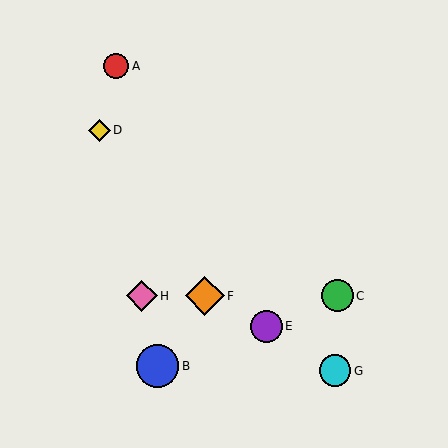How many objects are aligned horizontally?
3 objects (C, F, H) are aligned horizontally.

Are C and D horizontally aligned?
No, C is at y≈296 and D is at y≈130.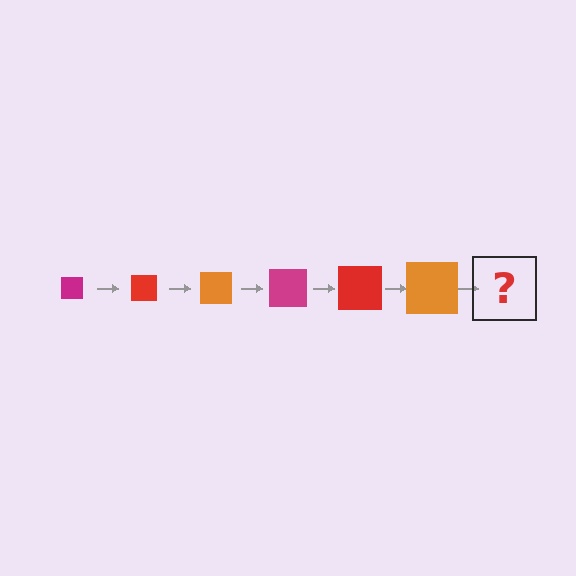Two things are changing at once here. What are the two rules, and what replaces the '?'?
The two rules are that the square grows larger each step and the color cycles through magenta, red, and orange. The '?' should be a magenta square, larger than the previous one.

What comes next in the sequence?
The next element should be a magenta square, larger than the previous one.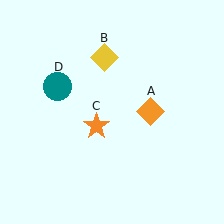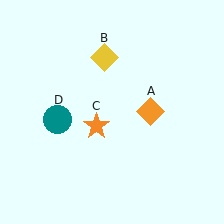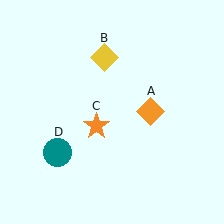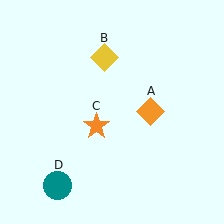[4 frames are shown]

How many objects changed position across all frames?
1 object changed position: teal circle (object D).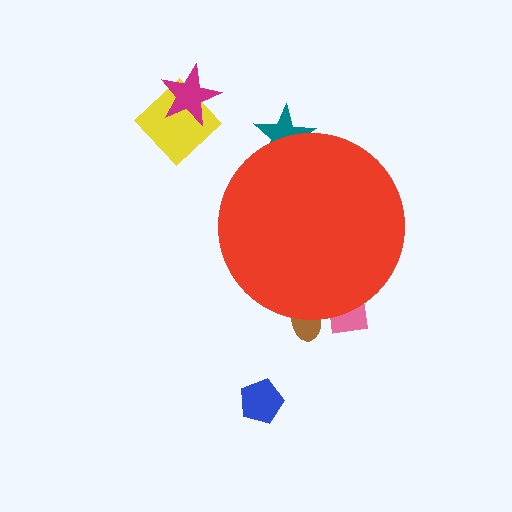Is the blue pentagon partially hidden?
No, the blue pentagon is fully visible.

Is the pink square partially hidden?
Yes, the pink square is partially hidden behind the red circle.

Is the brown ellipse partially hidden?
Yes, the brown ellipse is partially hidden behind the red circle.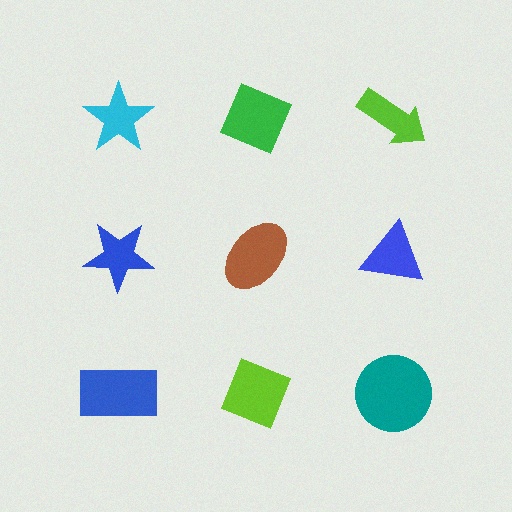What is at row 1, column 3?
A lime arrow.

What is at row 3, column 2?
A lime diamond.